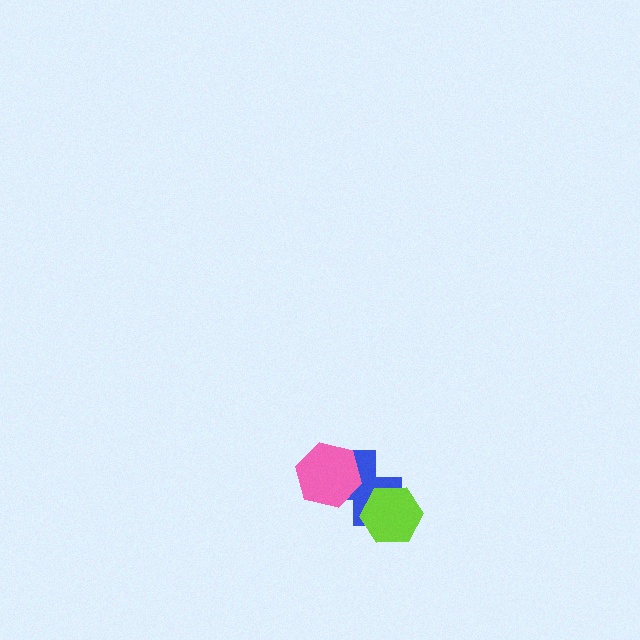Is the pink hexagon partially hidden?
No, no other shape covers it.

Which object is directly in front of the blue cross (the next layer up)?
The lime hexagon is directly in front of the blue cross.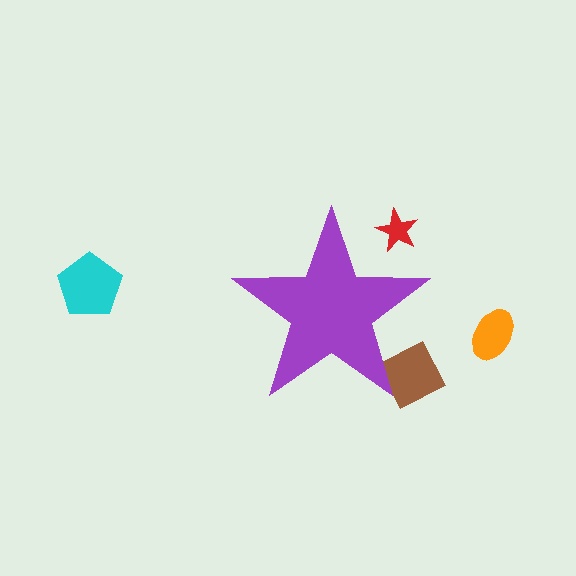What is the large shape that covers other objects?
A purple star.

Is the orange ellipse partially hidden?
No, the orange ellipse is fully visible.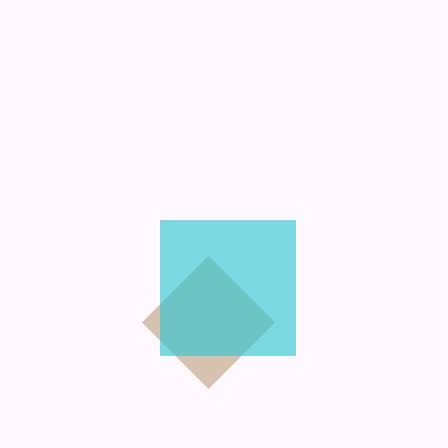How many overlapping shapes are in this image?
There are 2 overlapping shapes in the image.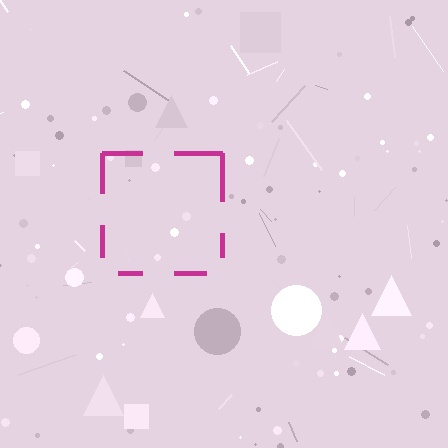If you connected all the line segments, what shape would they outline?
They would outline a square.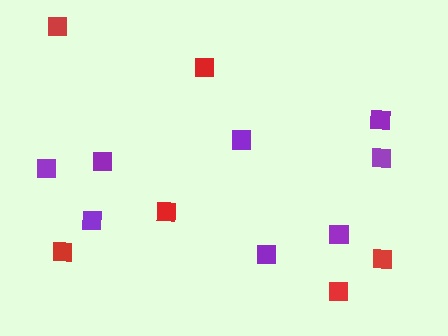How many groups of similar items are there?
There are 2 groups: one group of red squares (6) and one group of purple squares (8).